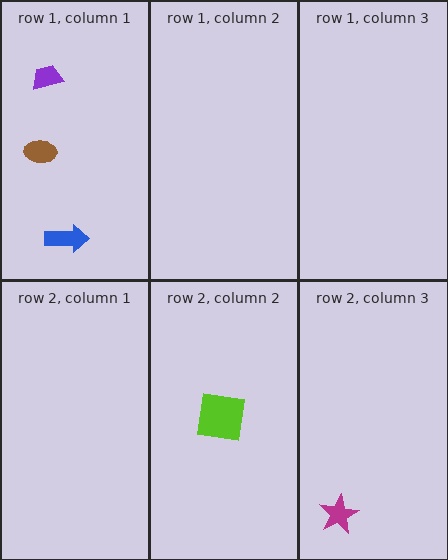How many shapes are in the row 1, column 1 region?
3.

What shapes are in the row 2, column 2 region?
The lime square.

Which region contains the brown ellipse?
The row 1, column 1 region.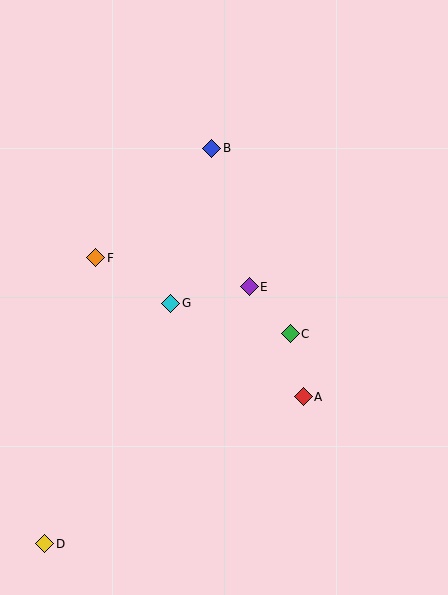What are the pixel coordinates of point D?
Point D is at (45, 544).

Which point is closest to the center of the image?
Point E at (249, 287) is closest to the center.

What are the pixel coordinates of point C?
Point C is at (290, 334).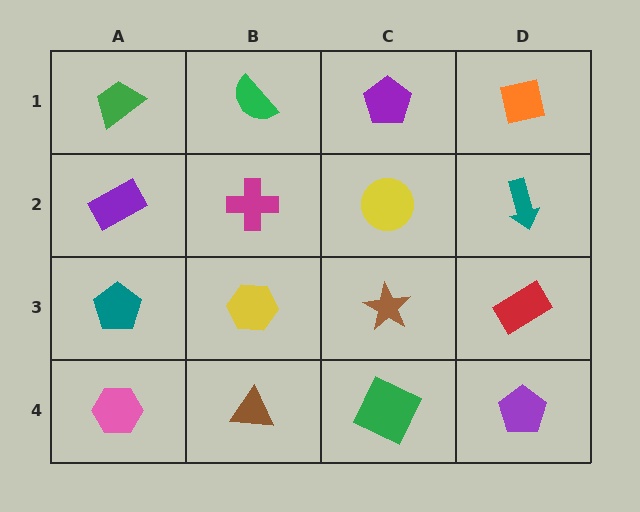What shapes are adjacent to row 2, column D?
An orange square (row 1, column D), a red rectangle (row 3, column D), a yellow circle (row 2, column C).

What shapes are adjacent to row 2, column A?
A green trapezoid (row 1, column A), a teal pentagon (row 3, column A), a magenta cross (row 2, column B).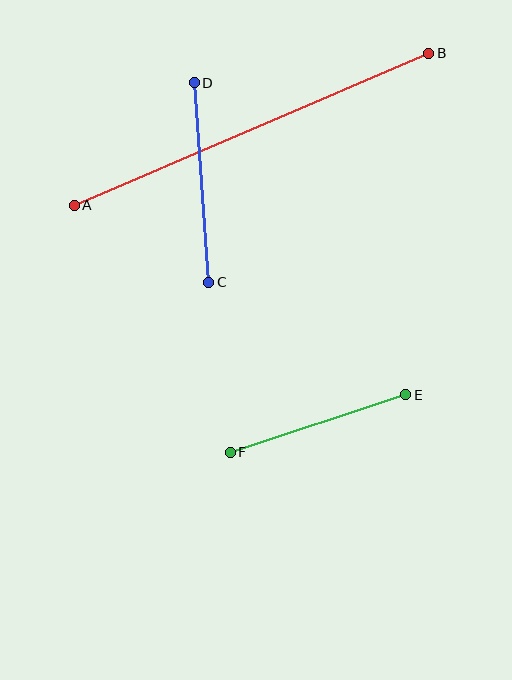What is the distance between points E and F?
The distance is approximately 185 pixels.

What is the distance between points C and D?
The distance is approximately 200 pixels.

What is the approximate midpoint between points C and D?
The midpoint is at approximately (201, 183) pixels.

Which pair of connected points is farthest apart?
Points A and B are farthest apart.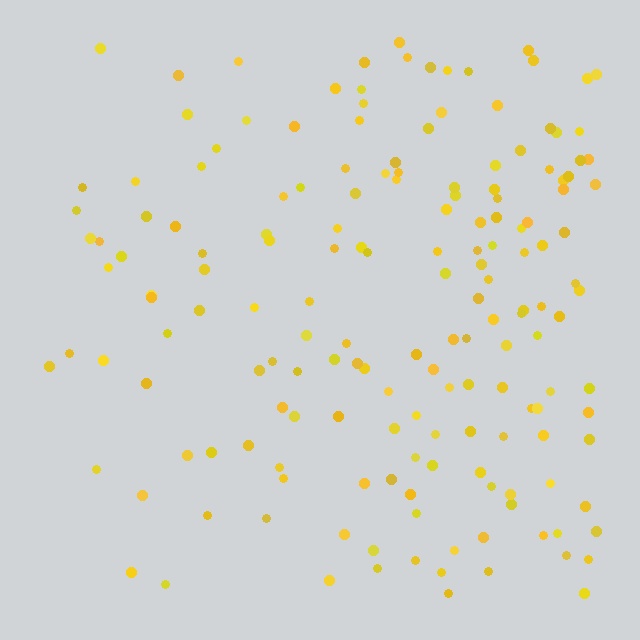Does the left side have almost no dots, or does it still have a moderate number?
Still a moderate number, just noticeably fewer than the right.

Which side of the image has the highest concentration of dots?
The right.